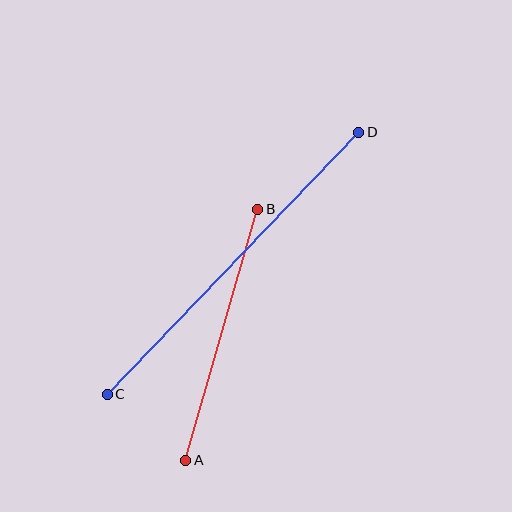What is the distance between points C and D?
The distance is approximately 363 pixels.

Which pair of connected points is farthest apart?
Points C and D are farthest apart.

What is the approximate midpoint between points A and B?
The midpoint is at approximately (222, 335) pixels.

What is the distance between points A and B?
The distance is approximately 261 pixels.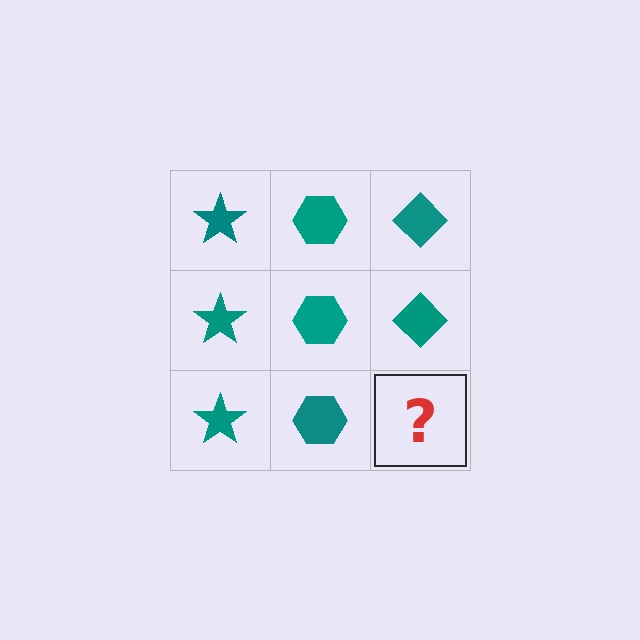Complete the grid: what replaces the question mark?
The question mark should be replaced with a teal diamond.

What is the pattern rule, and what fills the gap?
The rule is that each column has a consistent shape. The gap should be filled with a teal diamond.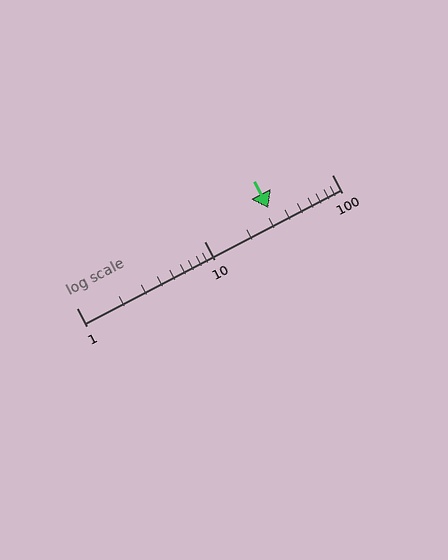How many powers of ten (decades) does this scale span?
The scale spans 2 decades, from 1 to 100.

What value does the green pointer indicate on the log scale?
The pointer indicates approximately 32.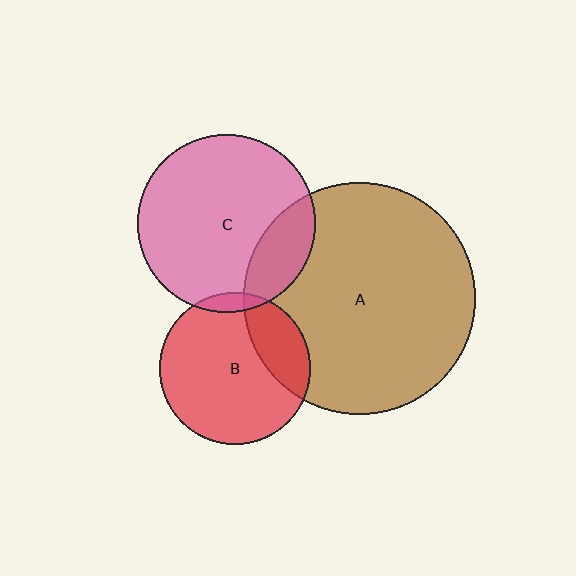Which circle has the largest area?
Circle A (brown).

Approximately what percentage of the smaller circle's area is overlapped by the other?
Approximately 5%.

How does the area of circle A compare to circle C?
Approximately 1.7 times.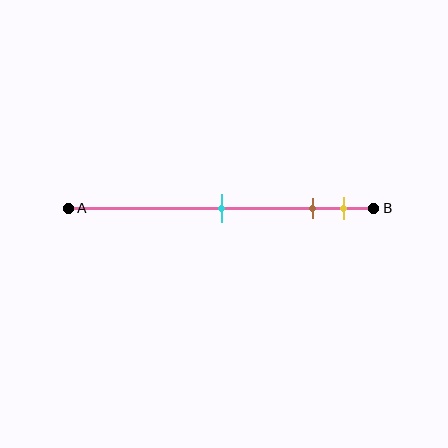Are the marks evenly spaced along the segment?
No, the marks are not evenly spaced.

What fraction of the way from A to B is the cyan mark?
The cyan mark is approximately 50% (0.5) of the way from A to B.